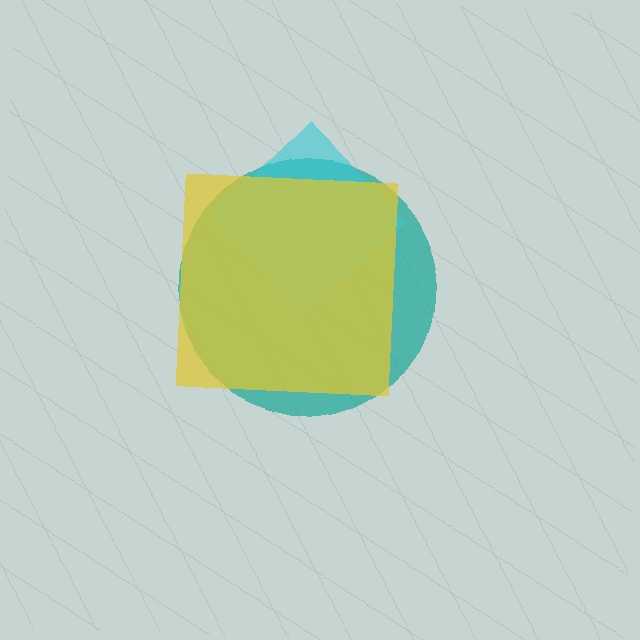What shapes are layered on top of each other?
The layered shapes are: a teal circle, a cyan diamond, a yellow square.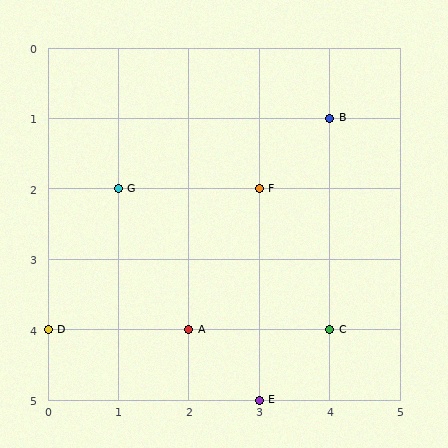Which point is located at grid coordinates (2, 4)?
Point A is at (2, 4).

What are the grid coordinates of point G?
Point G is at grid coordinates (1, 2).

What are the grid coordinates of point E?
Point E is at grid coordinates (3, 5).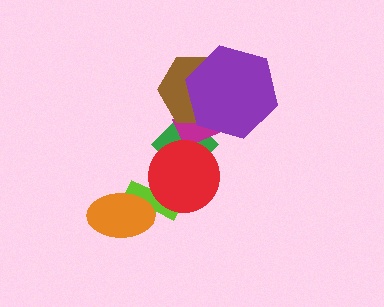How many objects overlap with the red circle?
2 objects overlap with the red circle.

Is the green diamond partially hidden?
Yes, it is partially covered by another shape.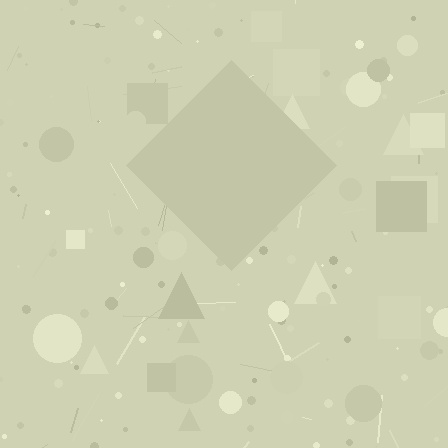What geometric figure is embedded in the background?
A diamond is embedded in the background.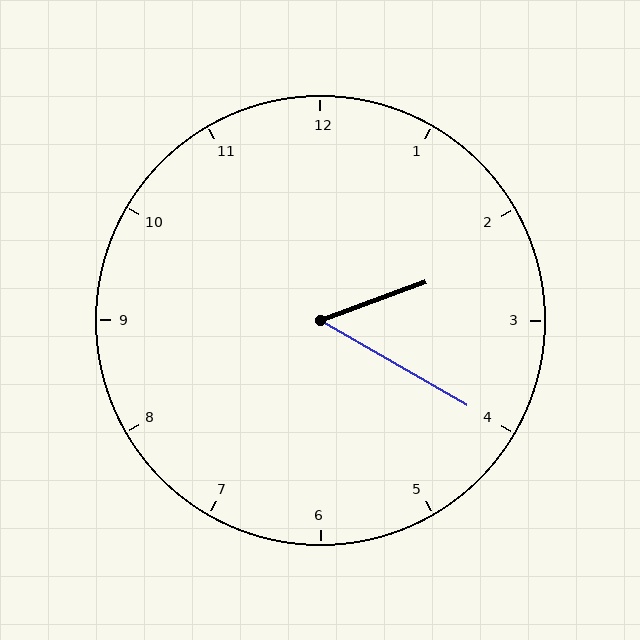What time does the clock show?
2:20.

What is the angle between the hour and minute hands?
Approximately 50 degrees.